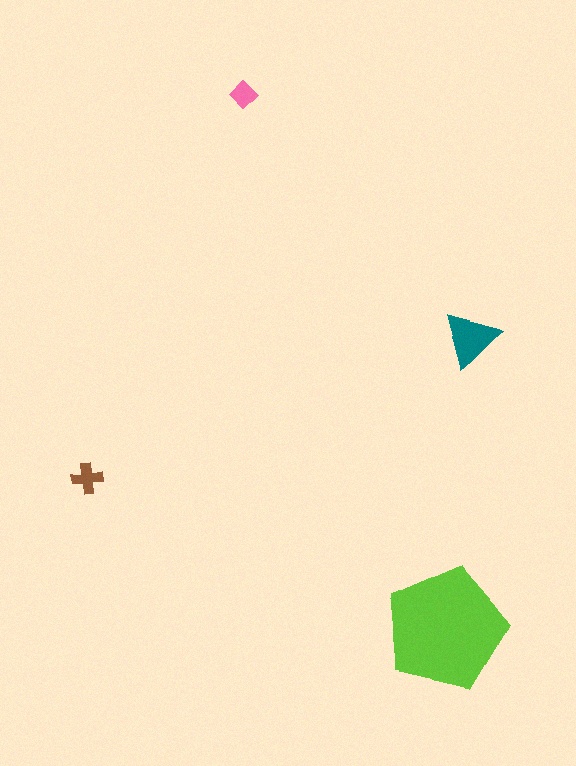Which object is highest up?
The pink diamond is topmost.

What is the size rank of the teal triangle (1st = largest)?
2nd.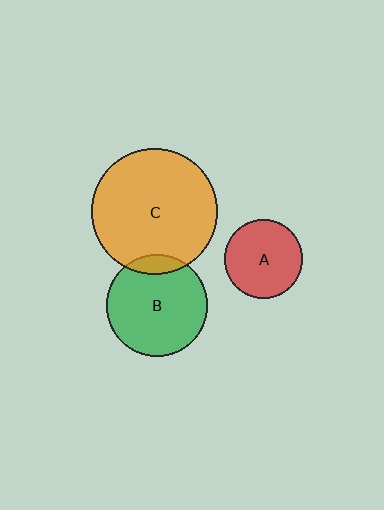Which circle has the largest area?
Circle C (orange).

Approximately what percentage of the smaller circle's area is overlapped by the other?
Approximately 10%.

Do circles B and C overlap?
Yes.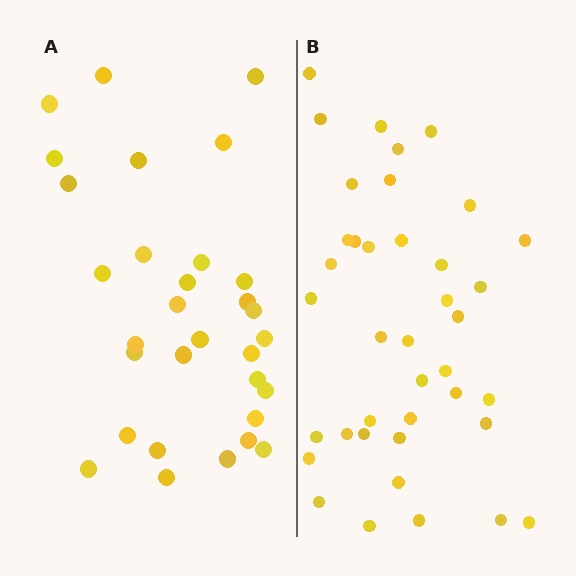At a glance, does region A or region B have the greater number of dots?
Region B (the right region) has more dots.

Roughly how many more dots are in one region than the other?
Region B has roughly 8 or so more dots than region A.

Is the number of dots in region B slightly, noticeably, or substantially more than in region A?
Region B has noticeably more, but not dramatically so. The ratio is roughly 1.3 to 1.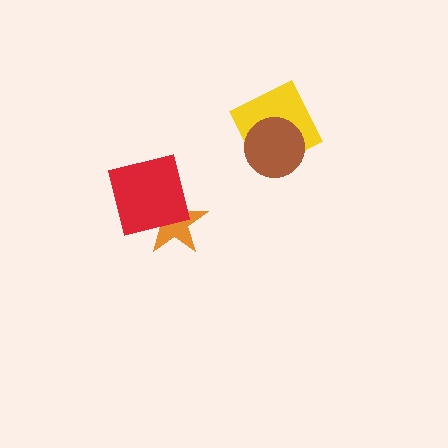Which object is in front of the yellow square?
The brown circle is in front of the yellow square.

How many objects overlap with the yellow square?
1 object overlaps with the yellow square.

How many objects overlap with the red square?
1 object overlaps with the red square.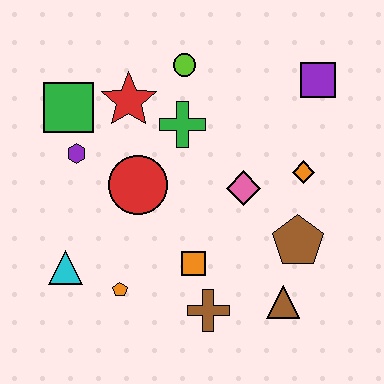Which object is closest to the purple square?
The orange diamond is closest to the purple square.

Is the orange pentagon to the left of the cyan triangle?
No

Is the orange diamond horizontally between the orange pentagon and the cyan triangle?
No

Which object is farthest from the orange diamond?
The cyan triangle is farthest from the orange diamond.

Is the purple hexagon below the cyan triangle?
No